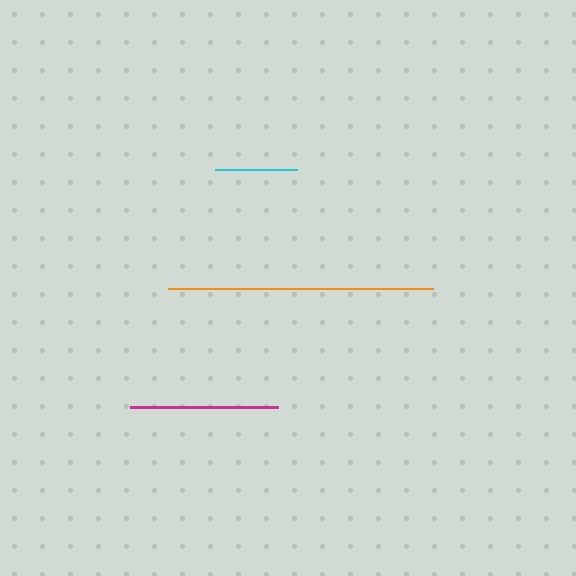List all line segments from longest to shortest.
From longest to shortest: orange, magenta, cyan.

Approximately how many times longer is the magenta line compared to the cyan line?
The magenta line is approximately 1.8 times the length of the cyan line.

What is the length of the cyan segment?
The cyan segment is approximately 82 pixels long.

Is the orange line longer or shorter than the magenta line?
The orange line is longer than the magenta line.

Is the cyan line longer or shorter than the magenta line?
The magenta line is longer than the cyan line.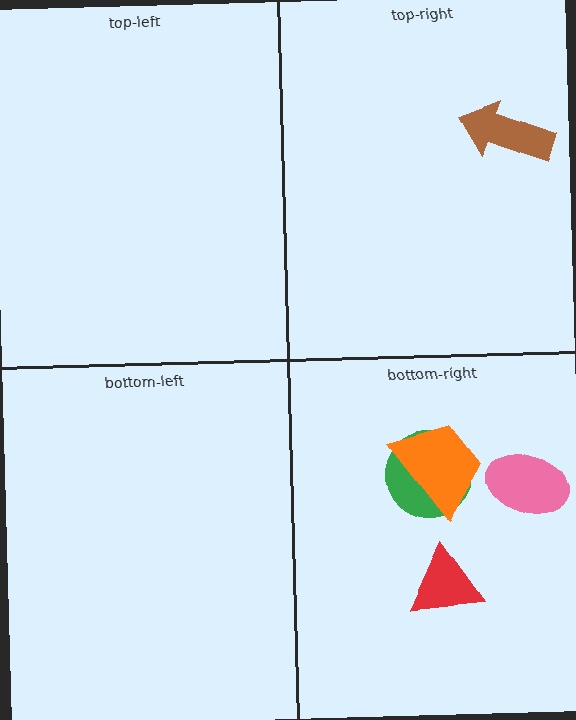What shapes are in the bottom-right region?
The green circle, the pink ellipse, the red triangle, the orange trapezoid.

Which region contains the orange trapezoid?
The bottom-right region.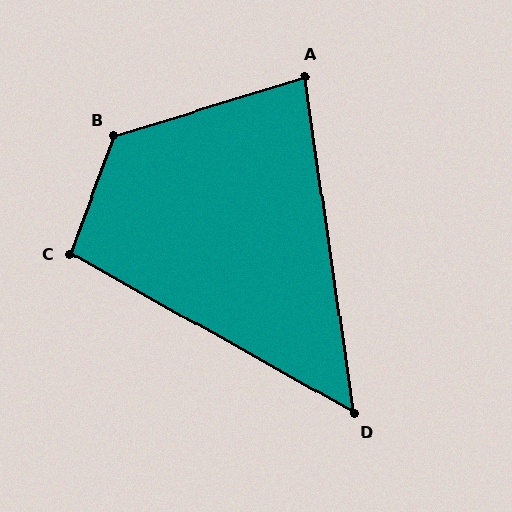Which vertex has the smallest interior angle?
D, at approximately 52 degrees.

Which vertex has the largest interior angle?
B, at approximately 128 degrees.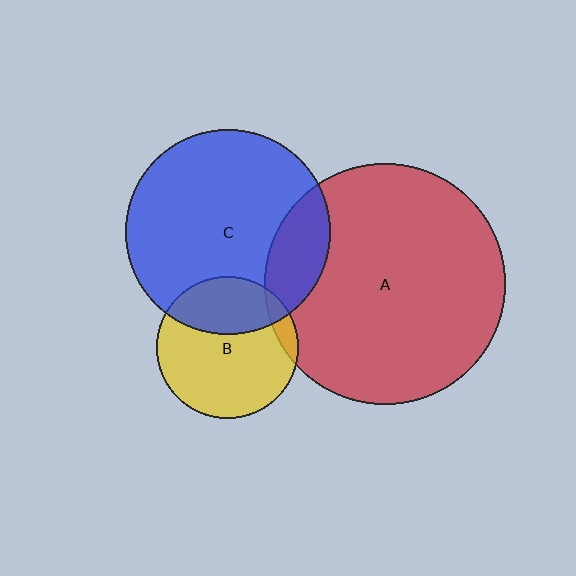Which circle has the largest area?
Circle A (red).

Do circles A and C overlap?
Yes.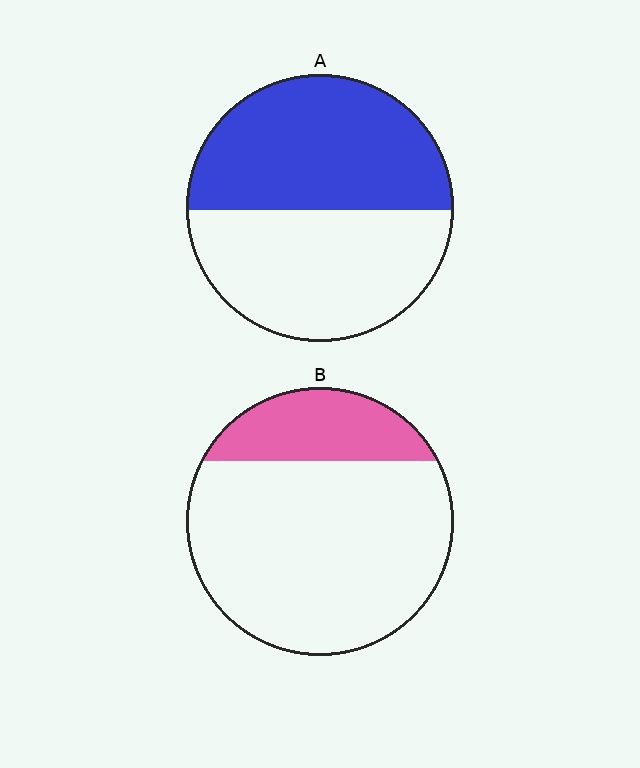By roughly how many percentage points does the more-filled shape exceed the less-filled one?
By roughly 30 percentage points (A over B).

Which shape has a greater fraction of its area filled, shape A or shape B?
Shape A.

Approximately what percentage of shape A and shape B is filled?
A is approximately 50% and B is approximately 20%.